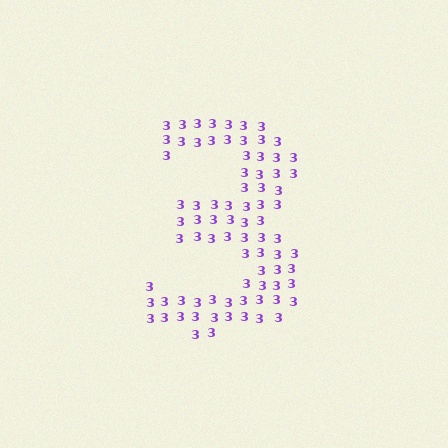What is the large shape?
The large shape is the digit 3.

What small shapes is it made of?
It is made of small digit 3's.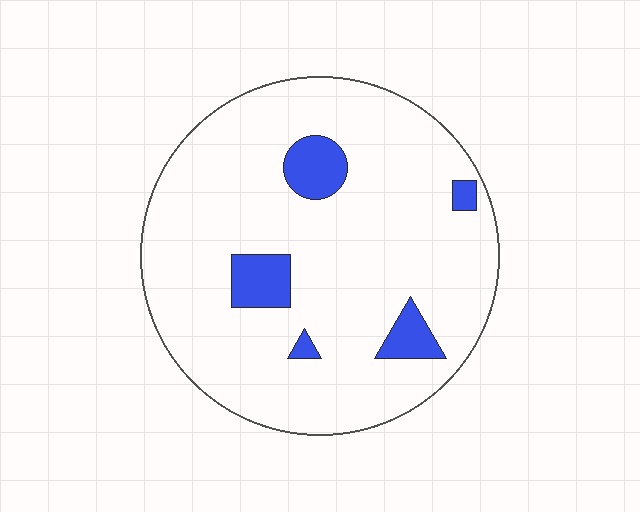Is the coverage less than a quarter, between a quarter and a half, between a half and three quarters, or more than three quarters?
Less than a quarter.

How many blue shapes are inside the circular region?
5.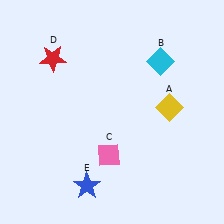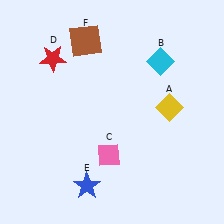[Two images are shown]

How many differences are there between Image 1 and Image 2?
There is 1 difference between the two images.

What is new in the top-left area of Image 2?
A brown square (F) was added in the top-left area of Image 2.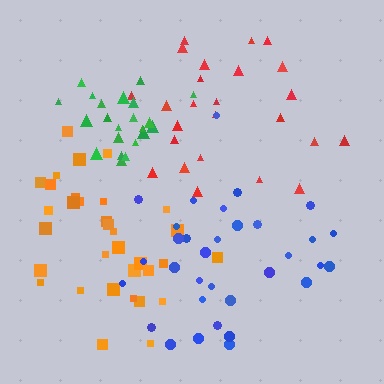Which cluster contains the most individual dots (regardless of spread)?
Orange (33).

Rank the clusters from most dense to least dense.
green, orange, blue, red.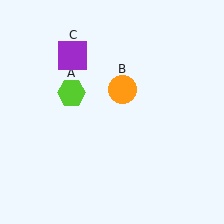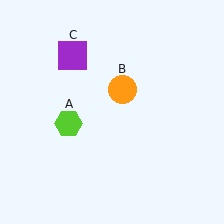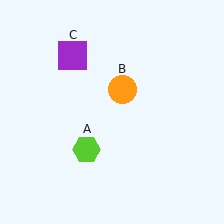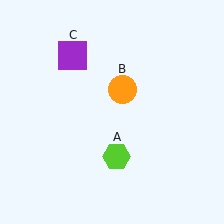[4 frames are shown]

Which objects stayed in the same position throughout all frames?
Orange circle (object B) and purple square (object C) remained stationary.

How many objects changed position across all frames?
1 object changed position: lime hexagon (object A).